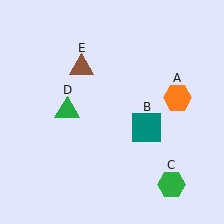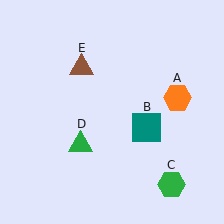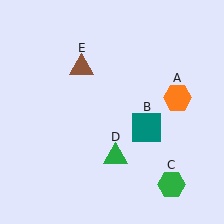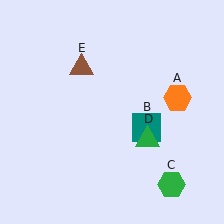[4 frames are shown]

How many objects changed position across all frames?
1 object changed position: green triangle (object D).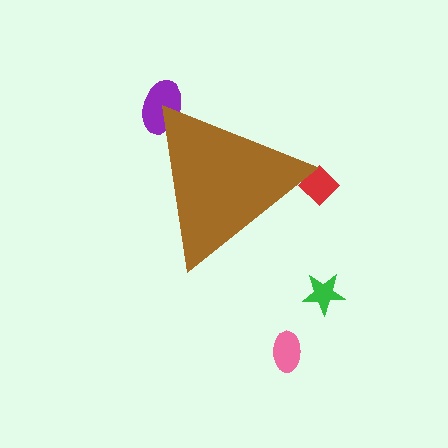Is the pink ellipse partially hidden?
No, the pink ellipse is fully visible.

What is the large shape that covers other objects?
A brown triangle.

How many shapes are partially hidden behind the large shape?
2 shapes are partially hidden.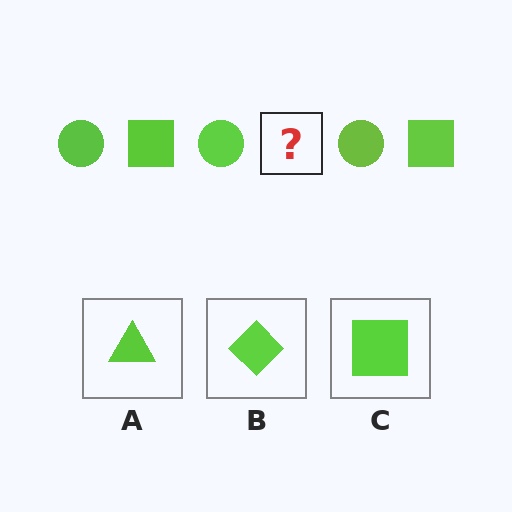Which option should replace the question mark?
Option C.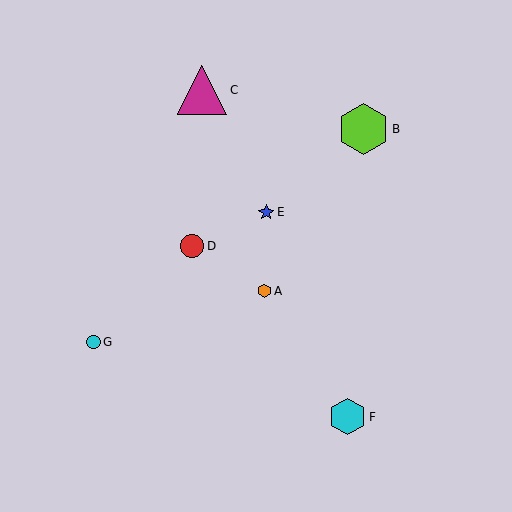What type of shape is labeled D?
Shape D is a red circle.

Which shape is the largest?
The lime hexagon (labeled B) is the largest.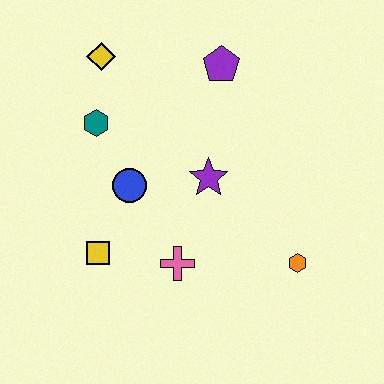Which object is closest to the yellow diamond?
The teal hexagon is closest to the yellow diamond.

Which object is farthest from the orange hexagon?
The yellow diamond is farthest from the orange hexagon.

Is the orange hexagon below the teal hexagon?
Yes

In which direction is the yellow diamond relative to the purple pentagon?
The yellow diamond is to the left of the purple pentagon.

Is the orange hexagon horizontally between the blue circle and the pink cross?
No